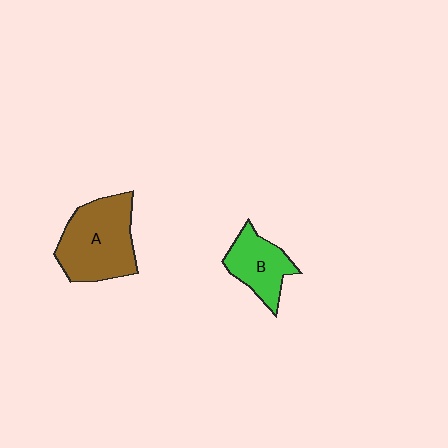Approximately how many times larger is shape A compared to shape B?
Approximately 1.6 times.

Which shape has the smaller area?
Shape B (green).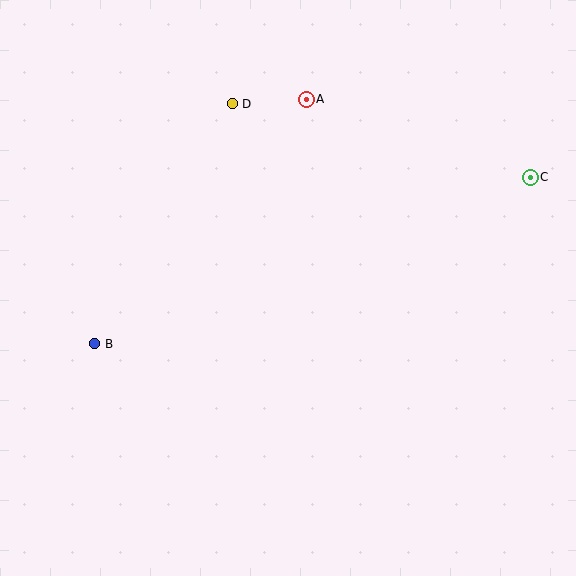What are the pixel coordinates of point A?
Point A is at (306, 99).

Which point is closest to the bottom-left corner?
Point B is closest to the bottom-left corner.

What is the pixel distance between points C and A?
The distance between C and A is 238 pixels.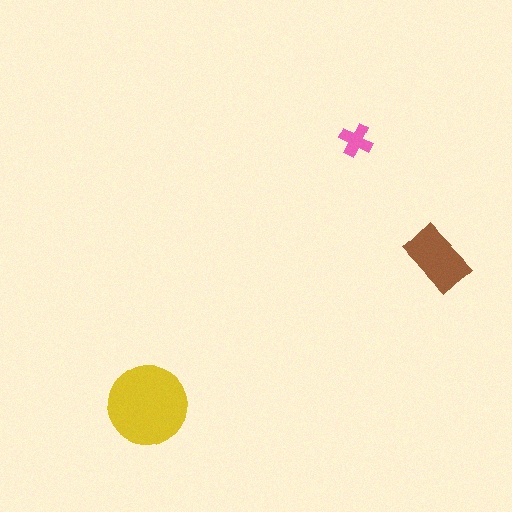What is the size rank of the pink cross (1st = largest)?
3rd.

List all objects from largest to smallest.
The yellow circle, the brown rectangle, the pink cross.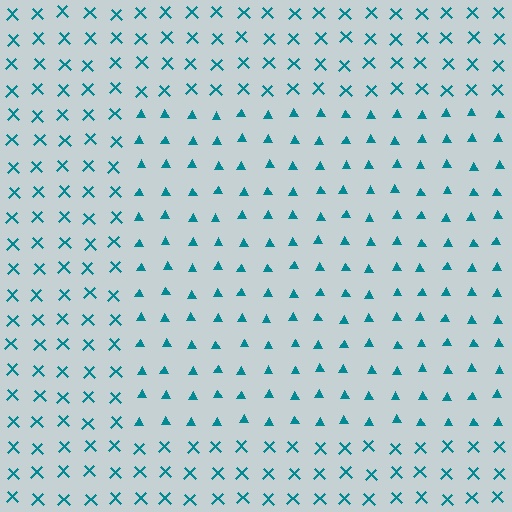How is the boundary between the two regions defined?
The boundary is defined by a change in element shape: triangles inside vs. X marks outside. All elements share the same color and spacing.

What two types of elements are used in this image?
The image uses triangles inside the rectangle region and X marks outside it.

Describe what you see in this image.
The image is filled with small teal elements arranged in a uniform grid. A rectangle-shaped region contains triangles, while the surrounding area contains X marks. The boundary is defined purely by the change in element shape.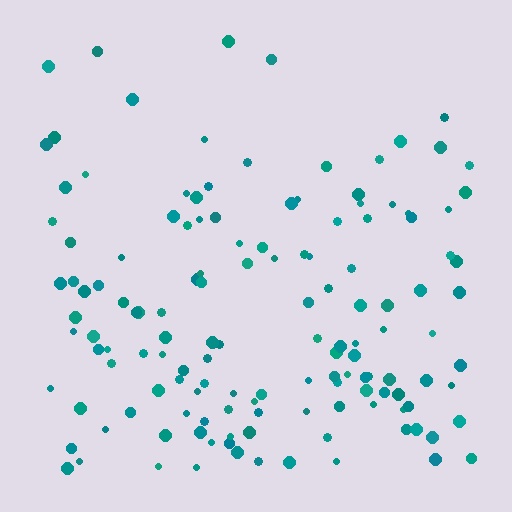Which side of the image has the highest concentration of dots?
The bottom.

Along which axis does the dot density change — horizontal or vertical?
Vertical.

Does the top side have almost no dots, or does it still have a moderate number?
Still a moderate number, just noticeably fewer than the bottom.